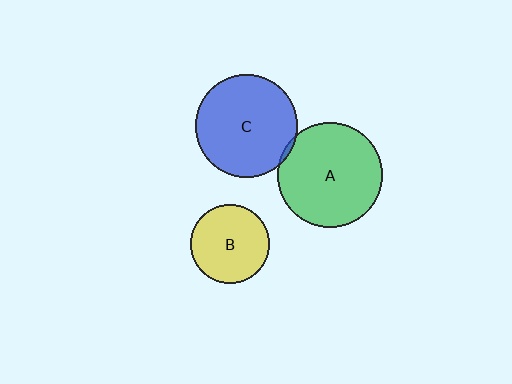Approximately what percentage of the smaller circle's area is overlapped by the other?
Approximately 5%.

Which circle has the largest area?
Circle A (green).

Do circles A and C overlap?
Yes.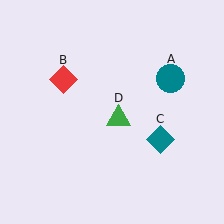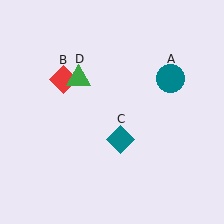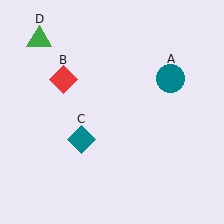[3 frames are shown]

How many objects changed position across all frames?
2 objects changed position: teal diamond (object C), green triangle (object D).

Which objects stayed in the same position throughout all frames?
Teal circle (object A) and red diamond (object B) remained stationary.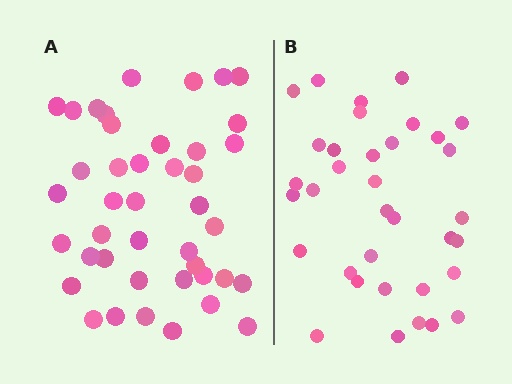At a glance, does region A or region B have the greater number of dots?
Region A (the left region) has more dots.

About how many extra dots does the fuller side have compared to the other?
Region A has roughly 8 or so more dots than region B.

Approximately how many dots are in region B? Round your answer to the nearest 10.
About 40 dots. (The exact count is 35, which rounds to 40.)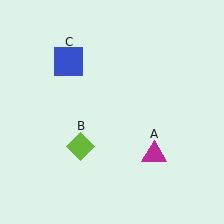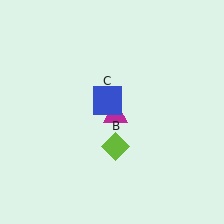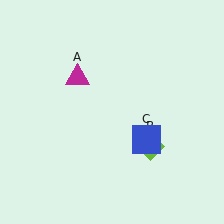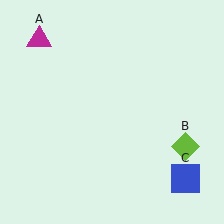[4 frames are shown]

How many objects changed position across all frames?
3 objects changed position: magenta triangle (object A), lime diamond (object B), blue square (object C).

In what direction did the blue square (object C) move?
The blue square (object C) moved down and to the right.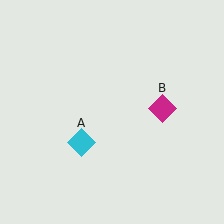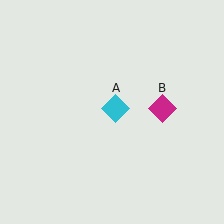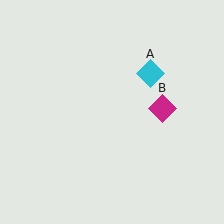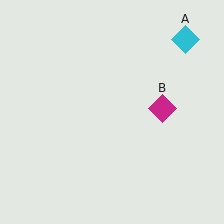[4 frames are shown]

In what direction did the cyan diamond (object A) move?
The cyan diamond (object A) moved up and to the right.